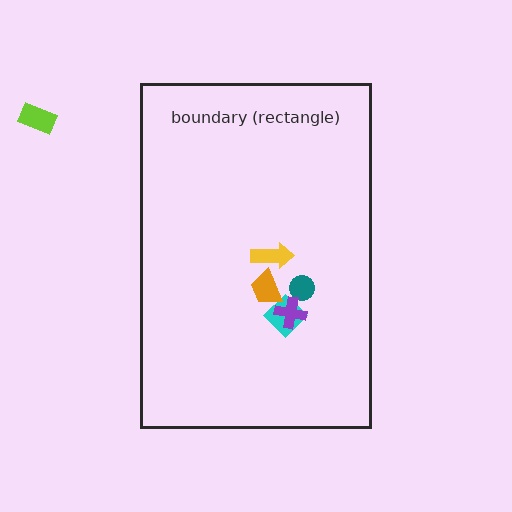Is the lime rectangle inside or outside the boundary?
Outside.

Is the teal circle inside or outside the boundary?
Inside.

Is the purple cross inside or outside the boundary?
Inside.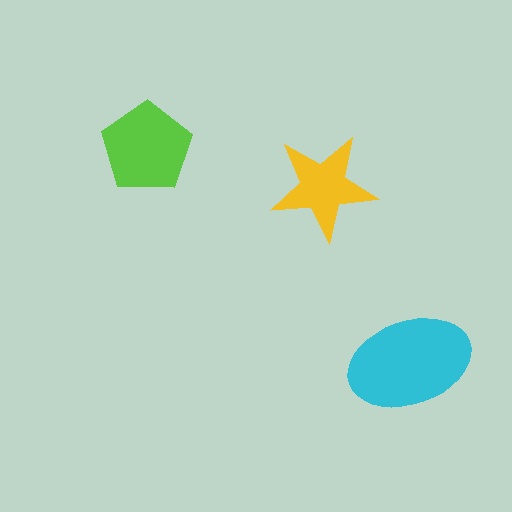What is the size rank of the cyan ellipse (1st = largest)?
1st.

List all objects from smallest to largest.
The yellow star, the lime pentagon, the cyan ellipse.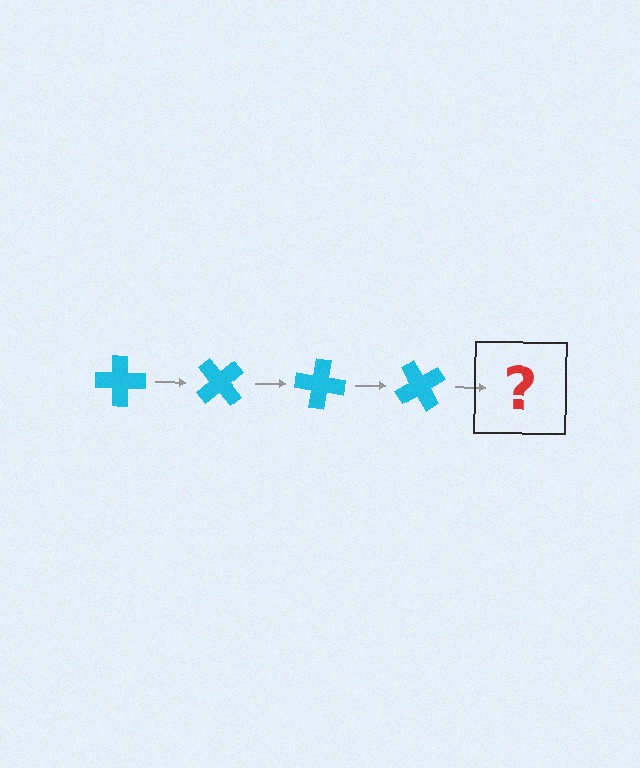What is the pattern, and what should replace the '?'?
The pattern is that the cross rotates 50 degrees each step. The '?' should be a cyan cross rotated 200 degrees.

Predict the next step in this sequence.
The next step is a cyan cross rotated 200 degrees.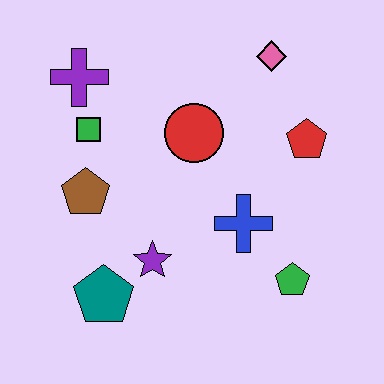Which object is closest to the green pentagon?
The blue cross is closest to the green pentagon.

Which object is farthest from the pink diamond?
The teal pentagon is farthest from the pink diamond.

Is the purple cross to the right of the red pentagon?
No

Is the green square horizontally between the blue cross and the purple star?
No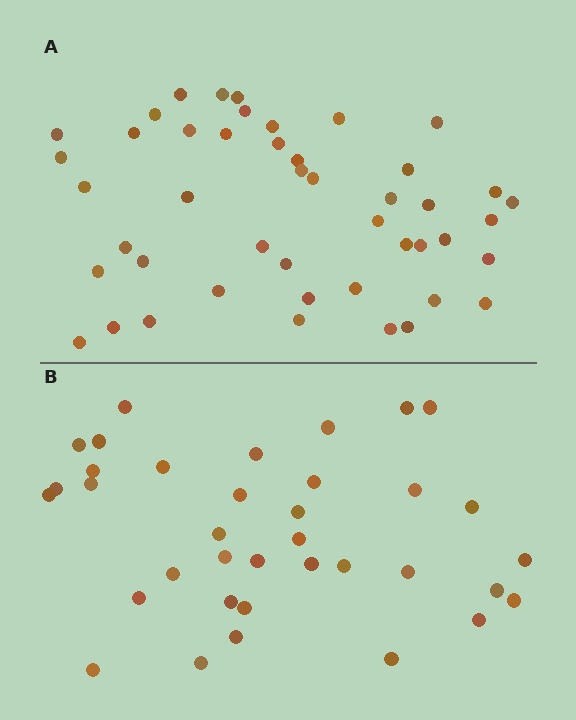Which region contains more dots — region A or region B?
Region A (the top region) has more dots.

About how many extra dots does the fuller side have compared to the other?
Region A has roughly 10 or so more dots than region B.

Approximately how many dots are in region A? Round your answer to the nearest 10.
About 50 dots. (The exact count is 46, which rounds to 50.)